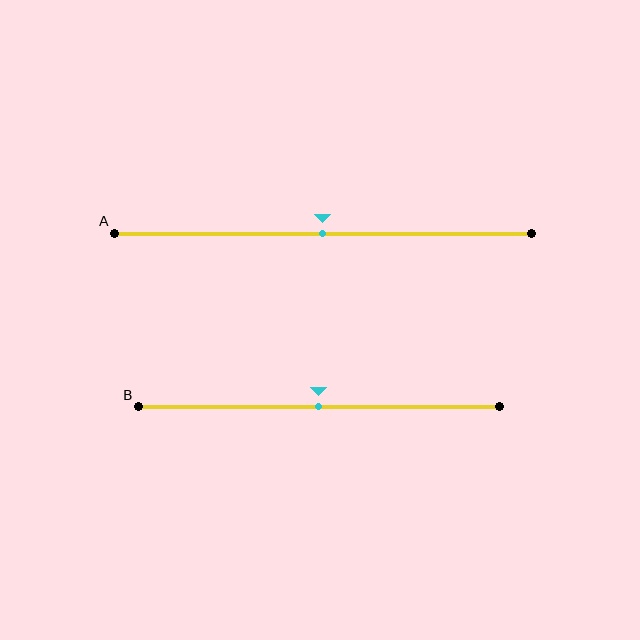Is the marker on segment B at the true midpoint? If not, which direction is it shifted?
Yes, the marker on segment B is at the true midpoint.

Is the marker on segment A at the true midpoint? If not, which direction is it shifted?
Yes, the marker on segment A is at the true midpoint.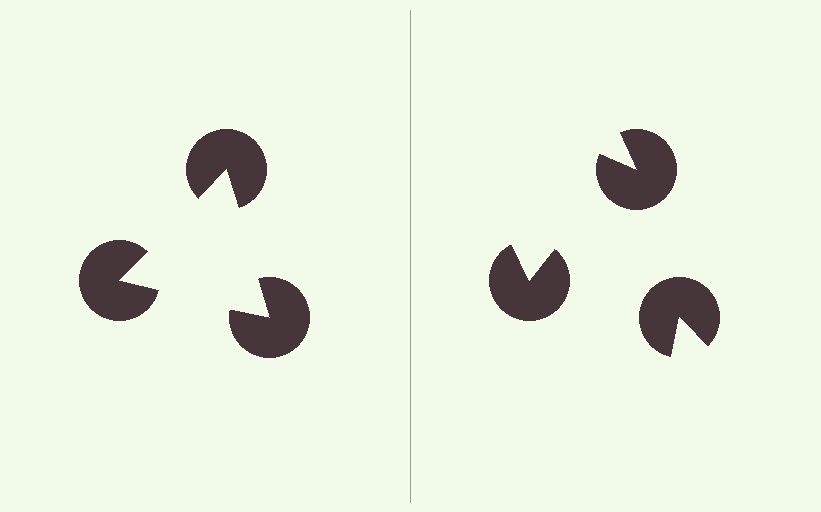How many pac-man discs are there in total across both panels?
6 — 3 on each side.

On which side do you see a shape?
An illusory triangle appears on the left side. On the right side the wedge cuts are rotated, so no coherent shape forms.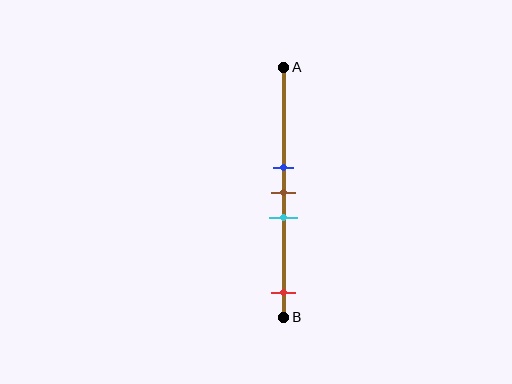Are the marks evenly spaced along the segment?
No, the marks are not evenly spaced.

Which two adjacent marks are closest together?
The blue and brown marks are the closest adjacent pair.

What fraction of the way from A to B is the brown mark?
The brown mark is approximately 50% (0.5) of the way from A to B.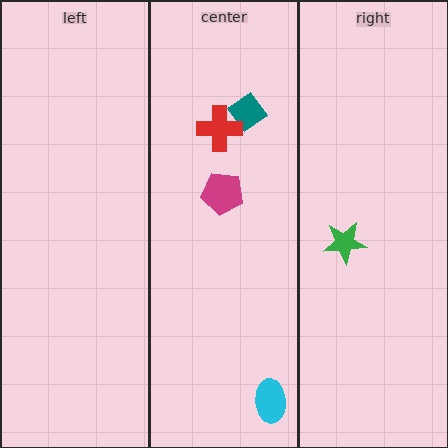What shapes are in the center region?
The teal diamond, the red cross, the magenta pentagon, the cyan ellipse.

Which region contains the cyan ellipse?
The center region.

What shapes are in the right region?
The green star.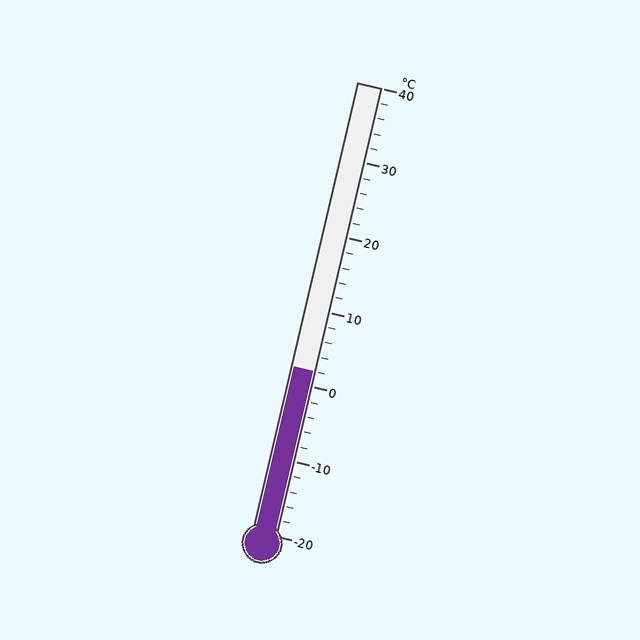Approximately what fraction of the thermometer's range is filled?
The thermometer is filled to approximately 35% of its range.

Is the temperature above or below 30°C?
The temperature is below 30°C.